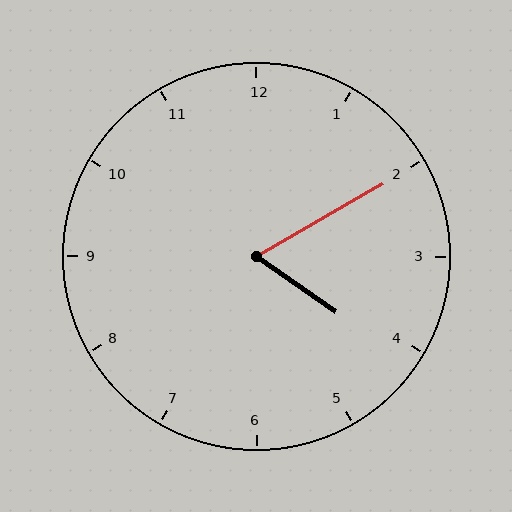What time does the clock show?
4:10.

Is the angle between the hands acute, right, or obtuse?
It is acute.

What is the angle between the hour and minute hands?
Approximately 65 degrees.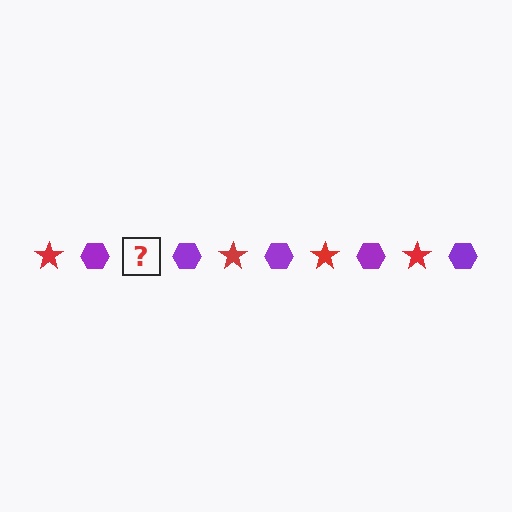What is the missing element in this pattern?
The missing element is a red star.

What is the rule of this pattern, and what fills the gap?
The rule is that the pattern alternates between red star and purple hexagon. The gap should be filled with a red star.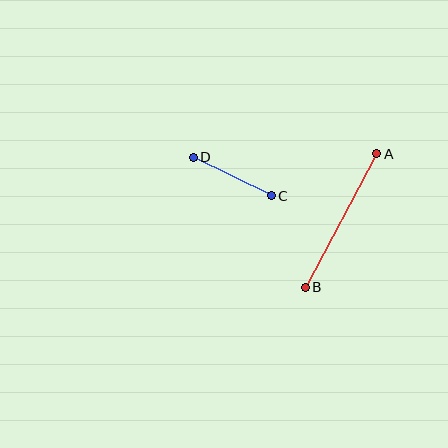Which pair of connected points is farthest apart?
Points A and B are farthest apart.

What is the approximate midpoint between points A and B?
The midpoint is at approximately (341, 220) pixels.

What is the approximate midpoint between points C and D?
The midpoint is at approximately (232, 177) pixels.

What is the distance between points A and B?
The distance is approximately 151 pixels.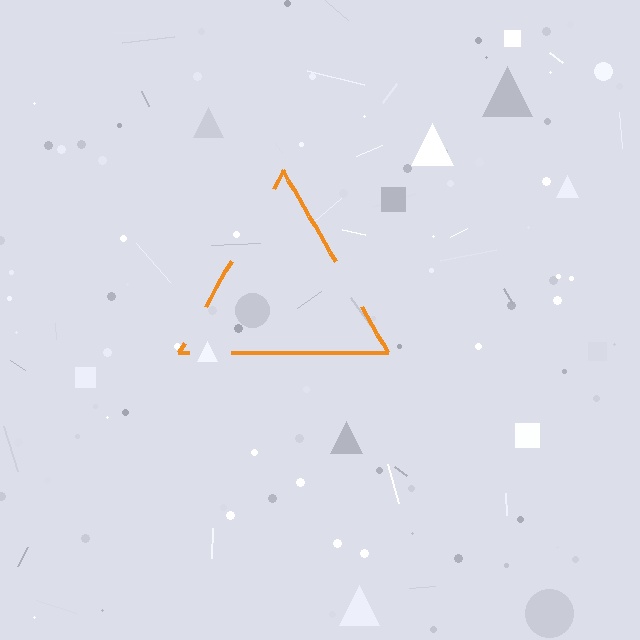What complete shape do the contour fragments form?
The contour fragments form a triangle.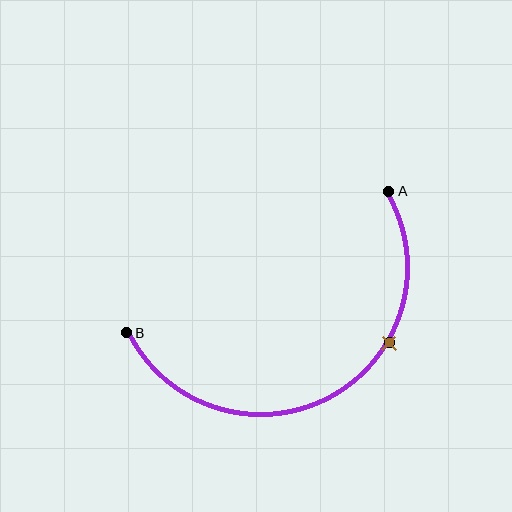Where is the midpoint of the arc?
The arc midpoint is the point on the curve farthest from the straight line joining A and B. It sits below that line.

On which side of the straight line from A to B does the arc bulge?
The arc bulges below the straight line connecting A and B.